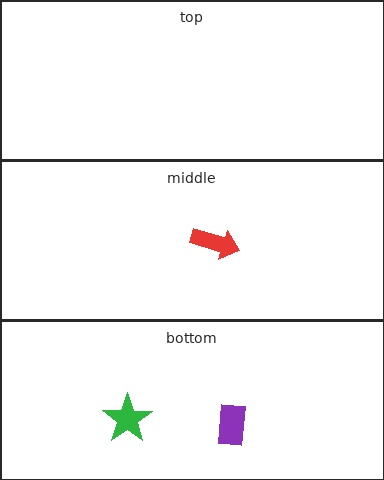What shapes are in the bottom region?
The purple rectangle, the green star.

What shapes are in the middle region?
The red arrow.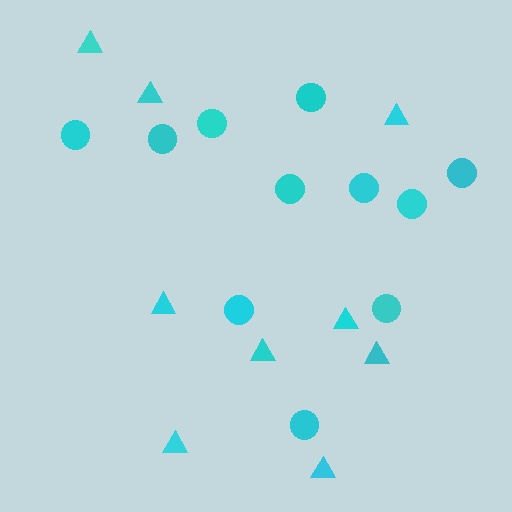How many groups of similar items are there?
There are 2 groups: one group of triangles (9) and one group of circles (11).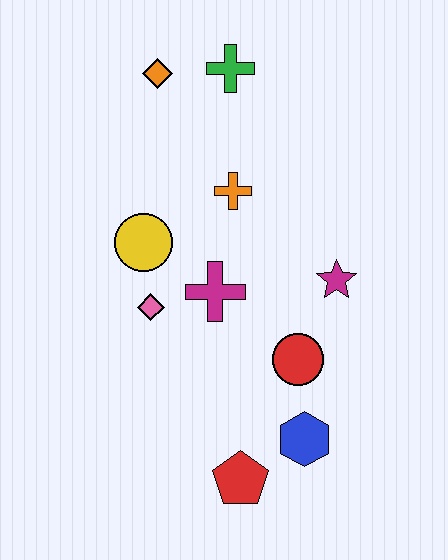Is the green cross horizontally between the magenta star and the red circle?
No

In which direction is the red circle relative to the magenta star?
The red circle is below the magenta star.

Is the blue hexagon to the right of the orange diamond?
Yes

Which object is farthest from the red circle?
The orange diamond is farthest from the red circle.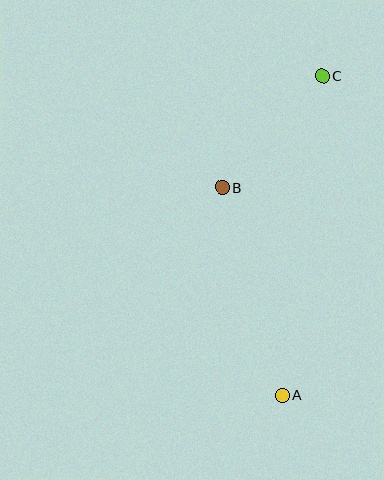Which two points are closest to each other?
Points B and C are closest to each other.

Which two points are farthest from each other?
Points A and C are farthest from each other.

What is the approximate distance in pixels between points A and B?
The distance between A and B is approximately 216 pixels.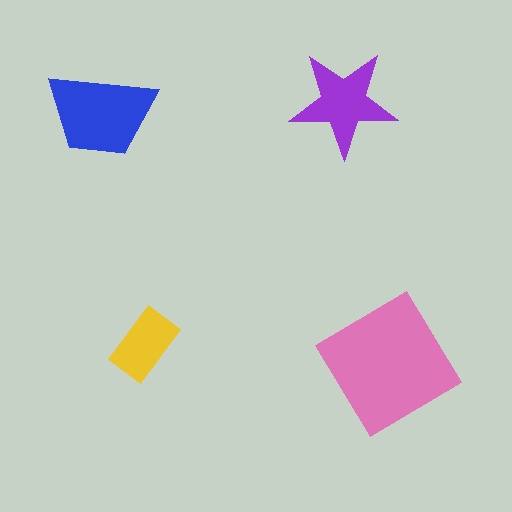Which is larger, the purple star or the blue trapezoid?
The blue trapezoid.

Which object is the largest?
The pink diamond.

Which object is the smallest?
The yellow rectangle.